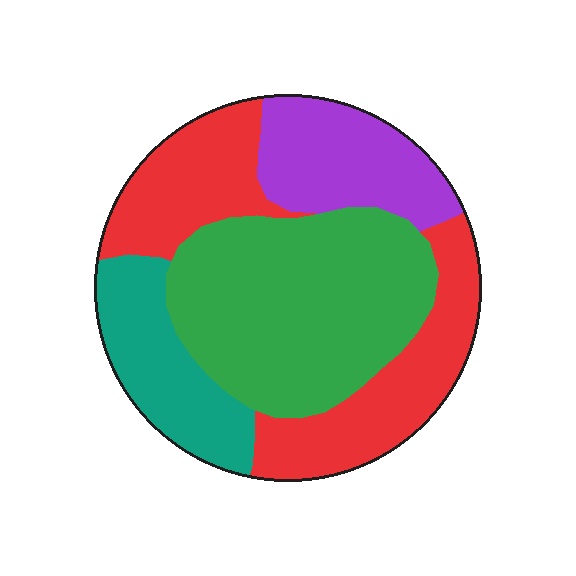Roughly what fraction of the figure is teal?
Teal takes up less than a quarter of the figure.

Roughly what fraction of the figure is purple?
Purple covers around 15% of the figure.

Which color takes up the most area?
Green, at roughly 35%.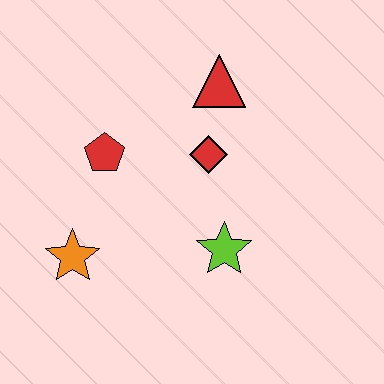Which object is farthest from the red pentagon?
The lime star is farthest from the red pentagon.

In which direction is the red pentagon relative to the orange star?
The red pentagon is above the orange star.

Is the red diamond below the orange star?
No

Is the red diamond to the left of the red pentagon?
No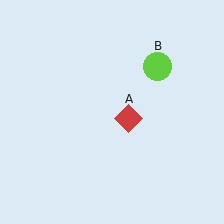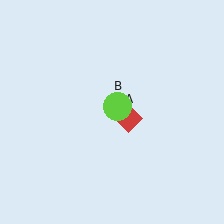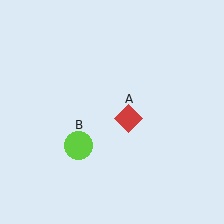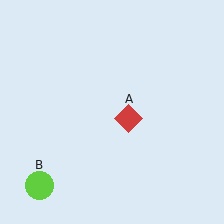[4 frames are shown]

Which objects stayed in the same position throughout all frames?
Red diamond (object A) remained stationary.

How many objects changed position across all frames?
1 object changed position: lime circle (object B).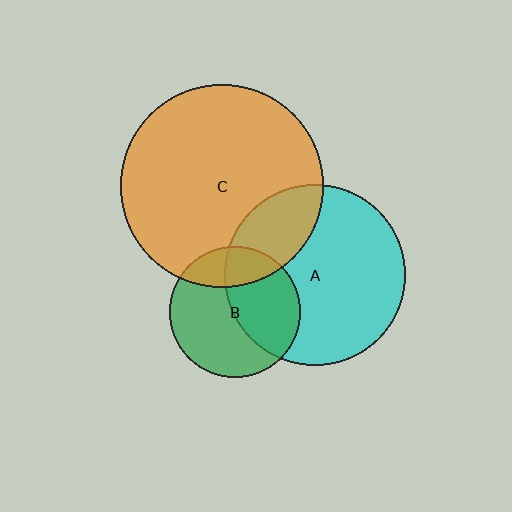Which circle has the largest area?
Circle C (orange).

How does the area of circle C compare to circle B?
Approximately 2.4 times.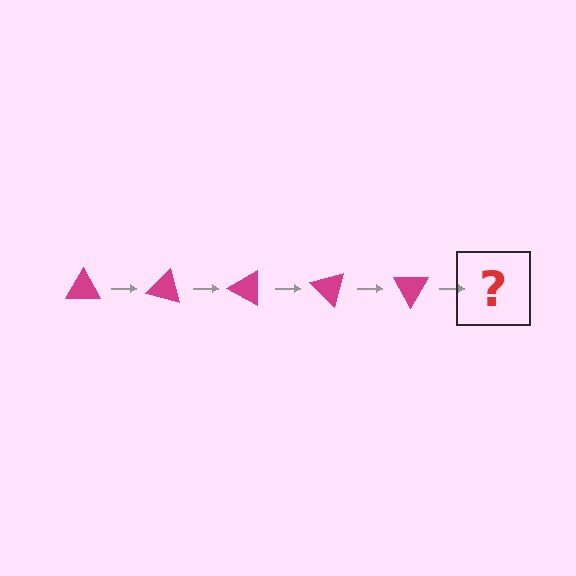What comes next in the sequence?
The next element should be a magenta triangle rotated 75 degrees.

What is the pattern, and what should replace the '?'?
The pattern is that the triangle rotates 15 degrees each step. The '?' should be a magenta triangle rotated 75 degrees.